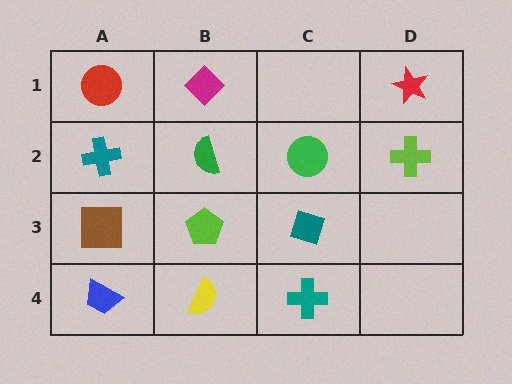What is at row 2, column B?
A green semicircle.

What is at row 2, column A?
A teal cross.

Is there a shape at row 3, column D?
No, that cell is empty.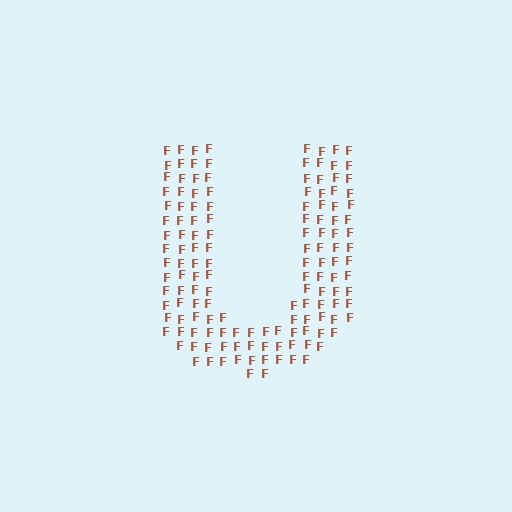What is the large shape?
The large shape is the letter U.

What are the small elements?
The small elements are letter F's.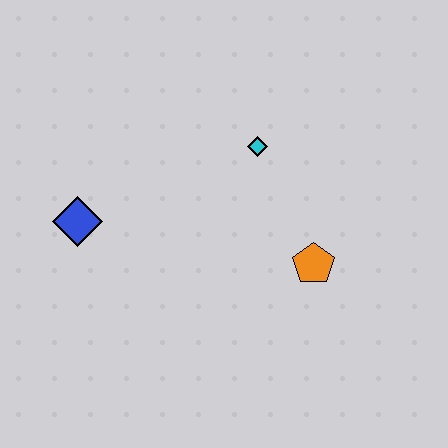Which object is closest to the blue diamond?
The cyan diamond is closest to the blue diamond.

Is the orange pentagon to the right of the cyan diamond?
Yes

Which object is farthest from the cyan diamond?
The blue diamond is farthest from the cyan diamond.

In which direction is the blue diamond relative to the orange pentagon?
The blue diamond is to the left of the orange pentagon.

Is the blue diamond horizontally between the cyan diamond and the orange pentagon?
No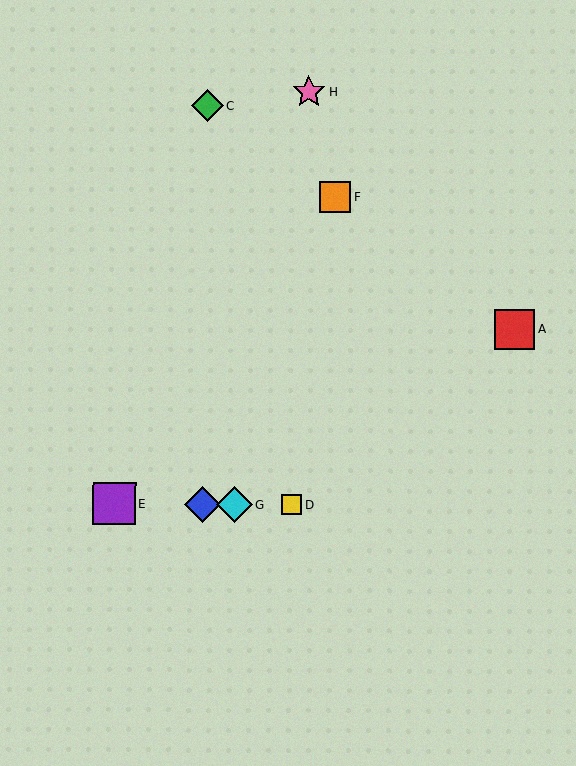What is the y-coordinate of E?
Object E is at y≈504.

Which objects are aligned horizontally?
Objects B, D, E, G are aligned horizontally.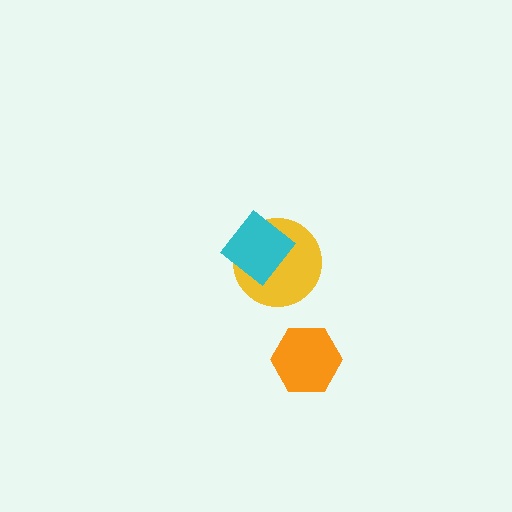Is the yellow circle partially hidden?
Yes, it is partially covered by another shape.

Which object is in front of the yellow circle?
The cyan diamond is in front of the yellow circle.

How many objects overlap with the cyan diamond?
1 object overlaps with the cyan diamond.